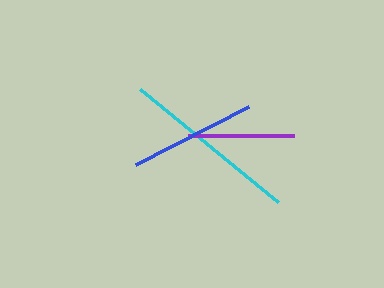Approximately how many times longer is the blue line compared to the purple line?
The blue line is approximately 1.2 times the length of the purple line.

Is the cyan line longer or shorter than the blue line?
The cyan line is longer than the blue line.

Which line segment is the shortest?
The purple line is the shortest at approximately 106 pixels.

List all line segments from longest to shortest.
From longest to shortest: cyan, blue, purple.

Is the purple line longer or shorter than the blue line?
The blue line is longer than the purple line.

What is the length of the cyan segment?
The cyan segment is approximately 179 pixels long.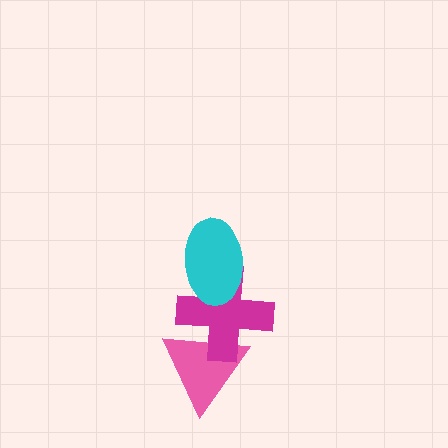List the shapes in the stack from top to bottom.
From top to bottom: the cyan ellipse, the magenta cross, the pink triangle.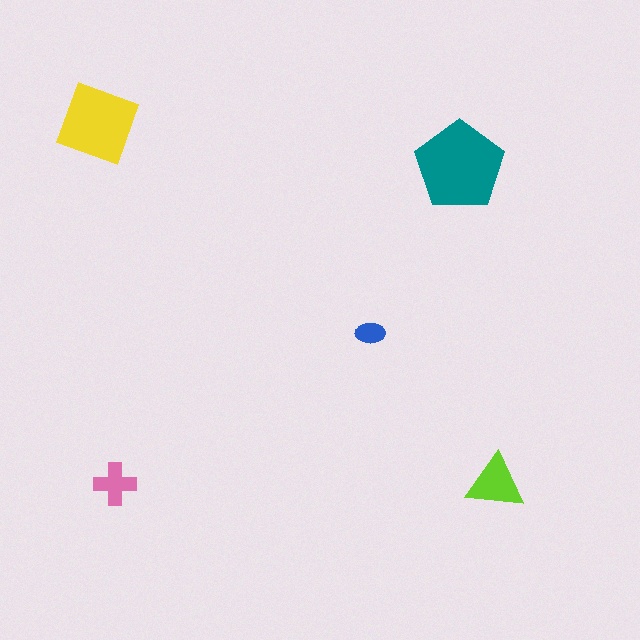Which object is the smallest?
The blue ellipse.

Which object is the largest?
The teal pentagon.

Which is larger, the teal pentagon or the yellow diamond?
The teal pentagon.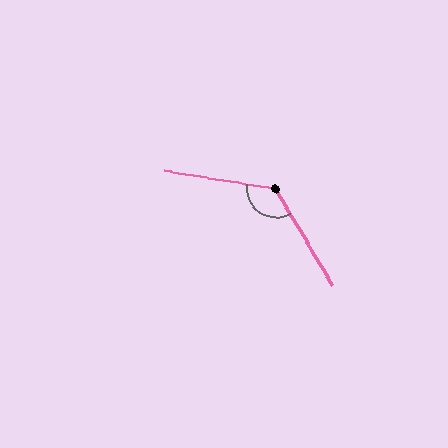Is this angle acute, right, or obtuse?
It is obtuse.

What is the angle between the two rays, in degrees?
Approximately 129 degrees.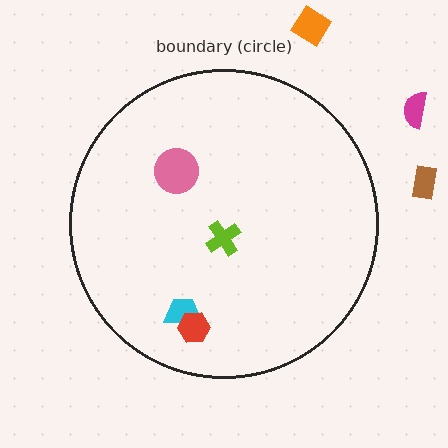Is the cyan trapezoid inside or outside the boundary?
Inside.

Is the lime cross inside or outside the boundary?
Inside.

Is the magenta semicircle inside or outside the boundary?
Outside.